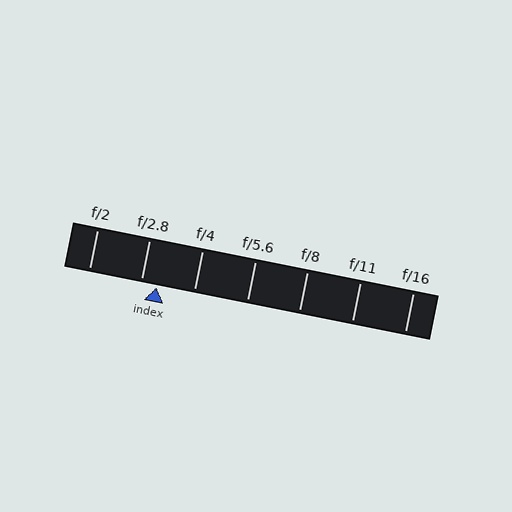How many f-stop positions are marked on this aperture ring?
There are 7 f-stop positions marked.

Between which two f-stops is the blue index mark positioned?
The index mark is between f/2.8 and f/4.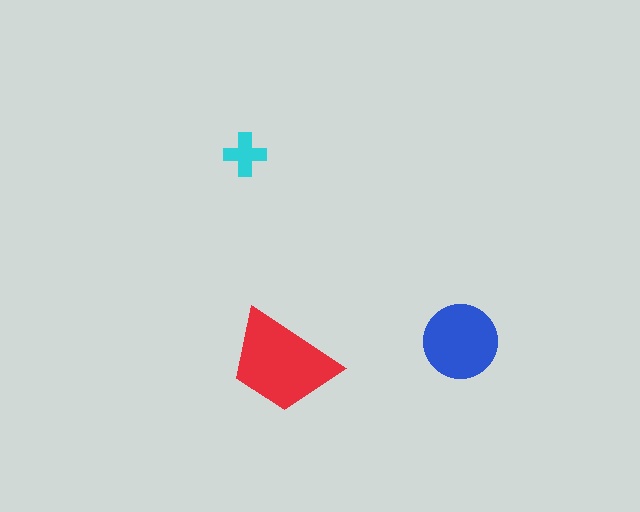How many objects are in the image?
There are 3 objects in the image.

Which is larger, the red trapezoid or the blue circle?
The red trapezoid.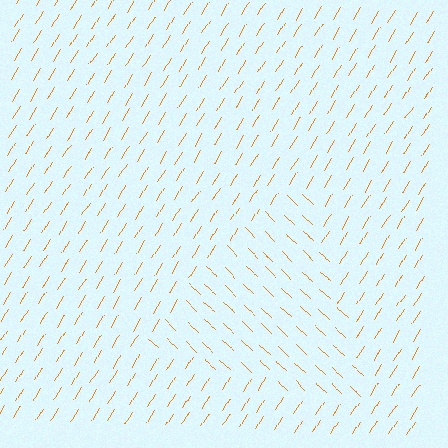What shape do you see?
I see a triangle.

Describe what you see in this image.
The image is filled with small orange line segments. A triangle region in the image has lines oriented differently from the surrounding lines, creating a visible texture boundary.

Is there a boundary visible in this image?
Yes, there is a texture boundary formed by a change in line orientation.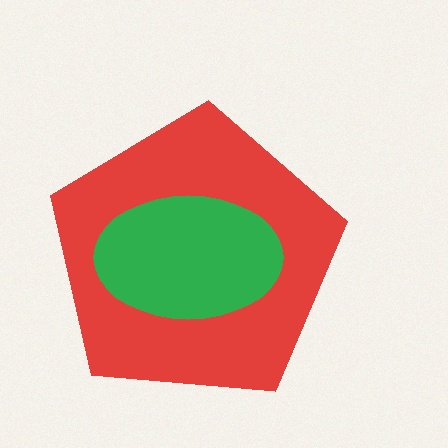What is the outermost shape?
The red pentagon.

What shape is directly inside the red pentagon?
The green ellipse.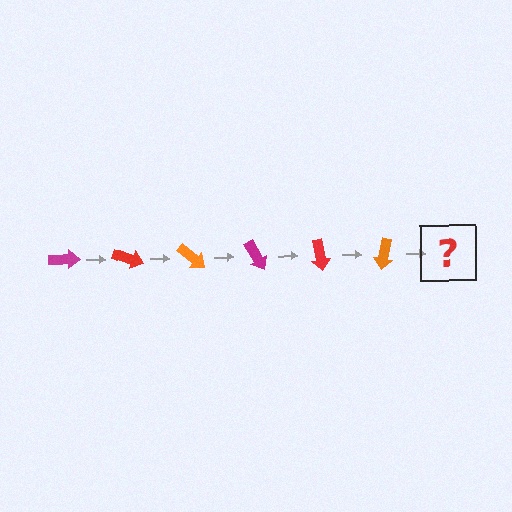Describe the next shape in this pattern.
It should be a magenta arrow, rotated 120 degrees from the start.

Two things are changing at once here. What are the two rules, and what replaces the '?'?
The two rules are that it rotates 20 degrees each step and the color cycles through magenta, red, and orange. The '?' should be a magenta arrow, rotated 120 degrees from the start.